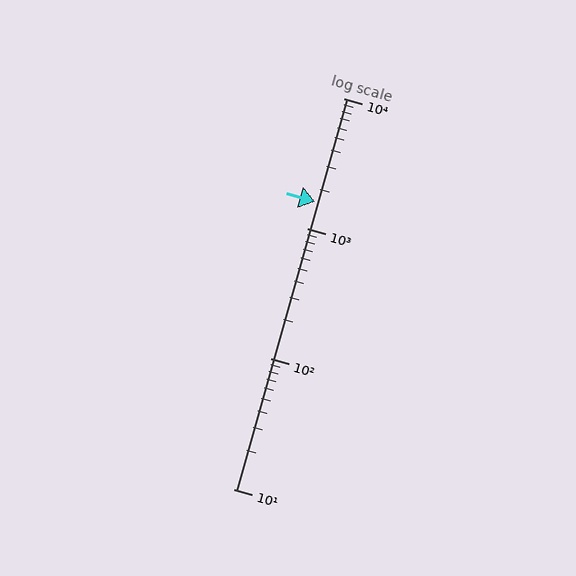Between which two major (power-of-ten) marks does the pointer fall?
The pointer is between 1000 and 10000.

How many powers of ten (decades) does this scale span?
The scale spans 3 decades, from 10 to 10000.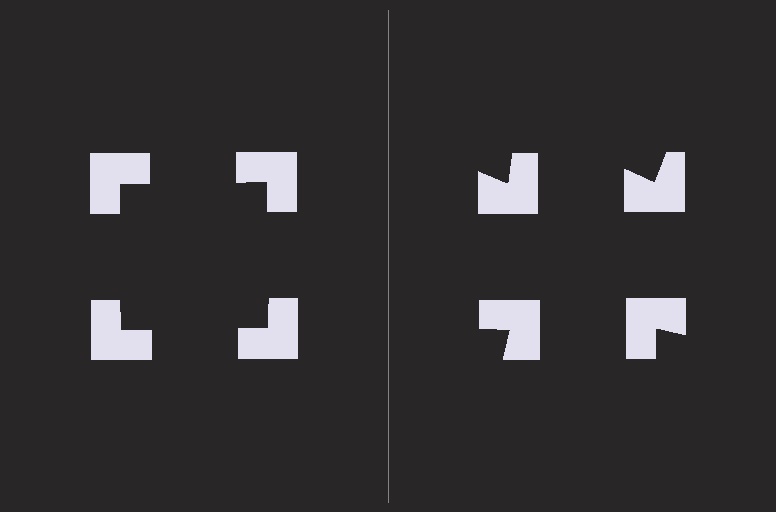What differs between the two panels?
The notched squares are positioned identically on both sides; only the wedge orientations differ. On the left they align to a square; on the right they are misaligned.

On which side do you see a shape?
An illusory square appears on the left side. On the right side the wedge cuts are rotated, so no coherent shape forms.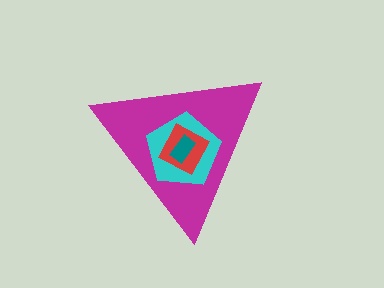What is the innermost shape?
The teal rectangle.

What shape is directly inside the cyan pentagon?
The red diamond.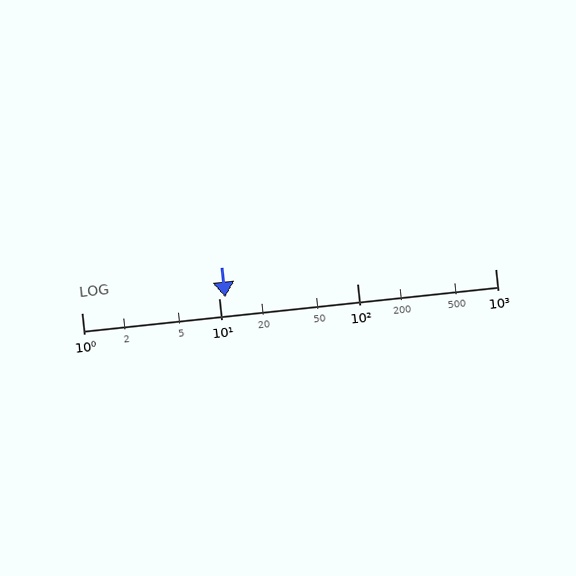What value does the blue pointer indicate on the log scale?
The pointer indicates approximately 11.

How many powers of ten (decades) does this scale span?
The scale spans 3 decades, from 1 to 1000.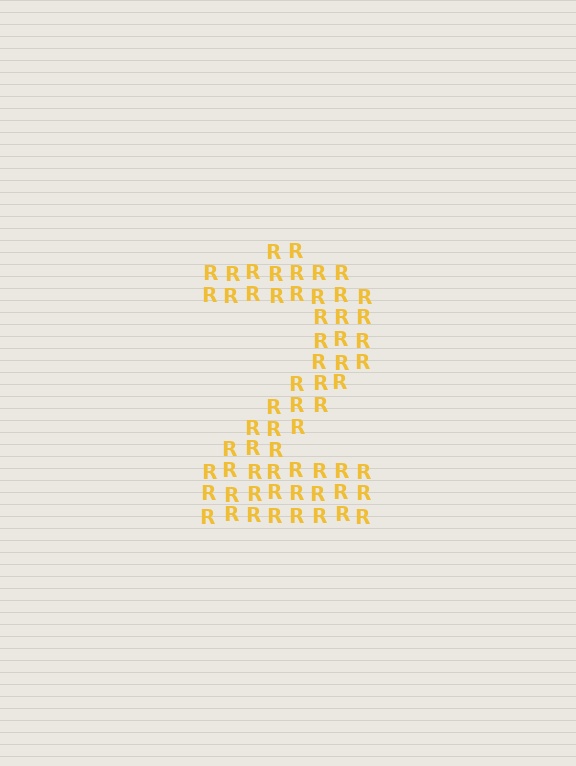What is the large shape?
The large shape is the digit 2.